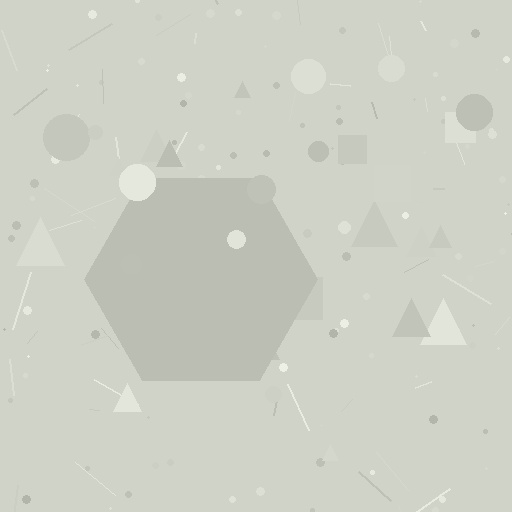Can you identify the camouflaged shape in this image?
The camouflaged shape is a hexagon.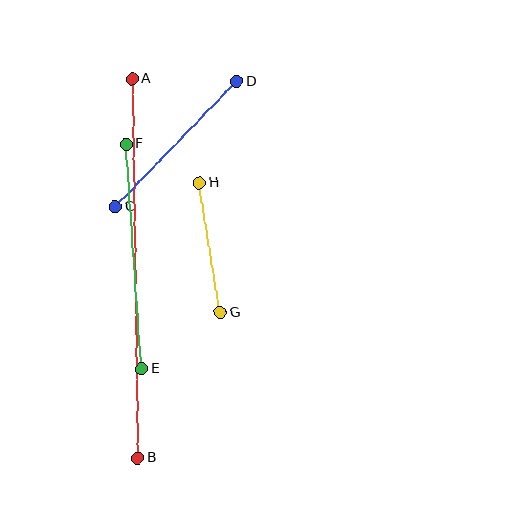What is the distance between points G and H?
The distance is approximately 132 pixels.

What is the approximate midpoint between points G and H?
The midpoint is at approximately (210, 248) pixels.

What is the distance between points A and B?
The distance is approximately 379 pixels.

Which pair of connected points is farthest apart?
Points A and B are farthest apart.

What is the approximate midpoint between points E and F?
The midpoint is at approximately (134, 256) pixels.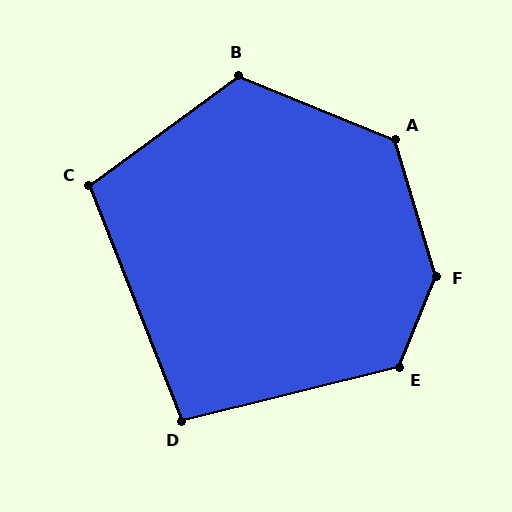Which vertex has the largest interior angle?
F, at approximately 141 degrees.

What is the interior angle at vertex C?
Approximately 105 degrees (obtuse).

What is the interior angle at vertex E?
Approximately 126 degrees (obtuse).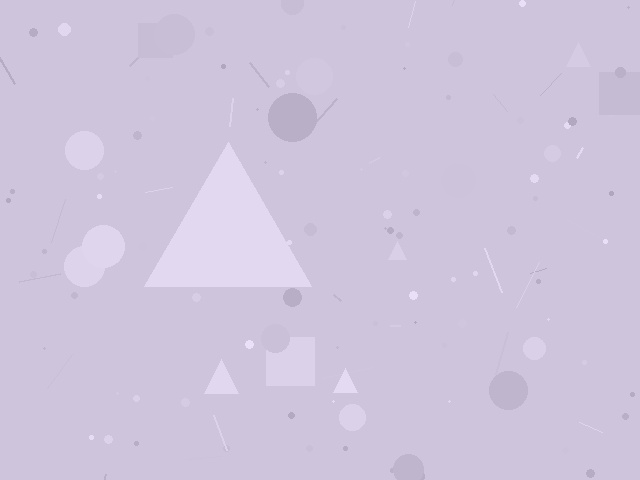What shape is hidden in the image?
A triangle is hidden in the image.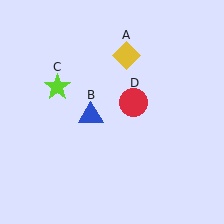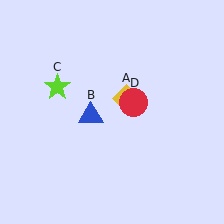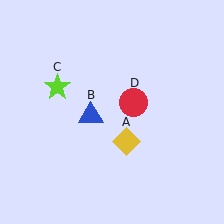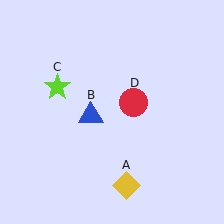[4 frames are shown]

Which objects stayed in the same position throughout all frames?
Blue triangle (object B) and lime star (object C) and red circle (object D) remained stationary.